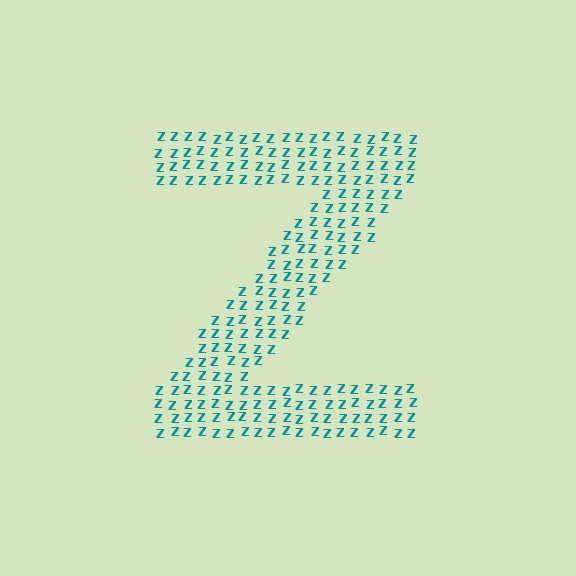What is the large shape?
The large shape is the letter Z.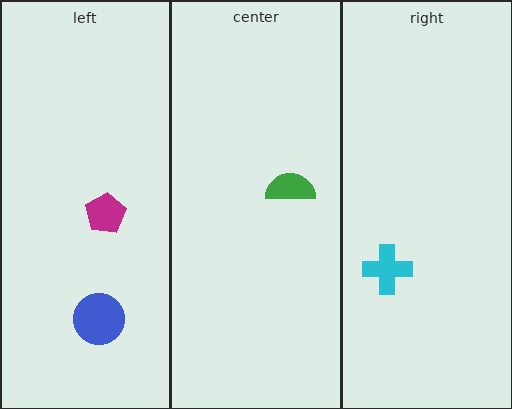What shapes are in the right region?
The cyan cross.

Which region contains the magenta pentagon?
The left region.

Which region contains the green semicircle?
The center region.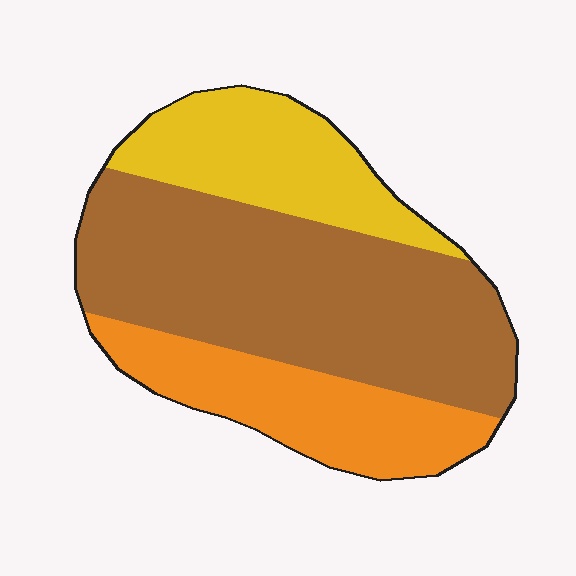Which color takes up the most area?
Brown, at roughly 55%.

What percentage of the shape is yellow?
Yellow covers around 25% of the shape.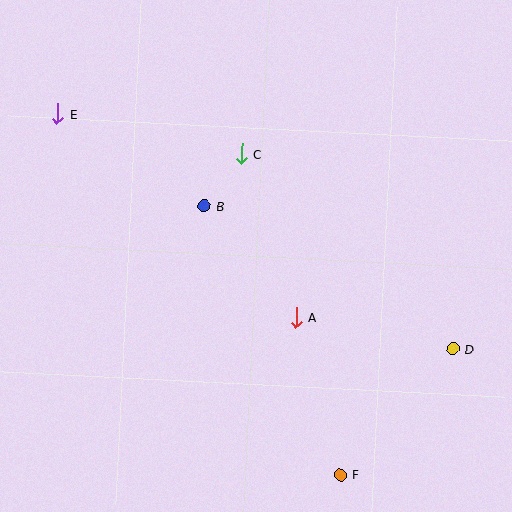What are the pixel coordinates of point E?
Point E is at (58, 114).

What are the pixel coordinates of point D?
Point D is at (453, 349).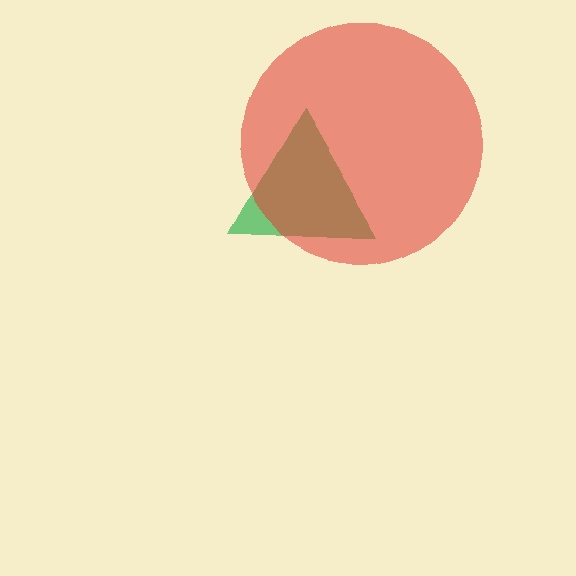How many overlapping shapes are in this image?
There are 2 overlapping shapes in the image.